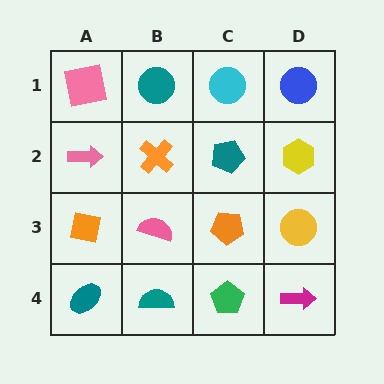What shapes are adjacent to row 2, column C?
A cyan circle (row 1, column C), an orange pentagon (row 3, column C), an orange cross (row 2, column B), a yellow hexagon (row 2, column D).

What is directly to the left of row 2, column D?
A teal pentagon.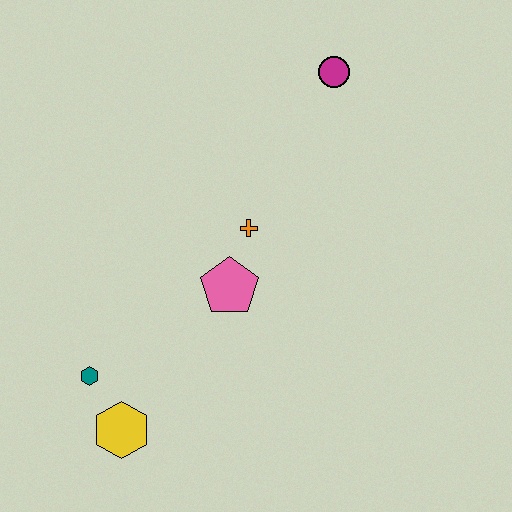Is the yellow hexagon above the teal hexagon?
No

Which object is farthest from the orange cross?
The yellow hexagon is farthest from the orange cross.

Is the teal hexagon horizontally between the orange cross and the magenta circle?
No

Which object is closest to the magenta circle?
The orange cross is closest to the magenta circle.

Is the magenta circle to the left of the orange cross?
No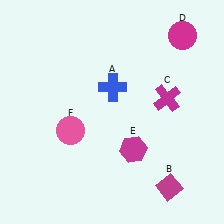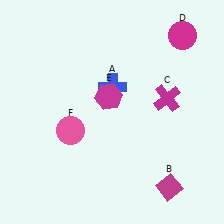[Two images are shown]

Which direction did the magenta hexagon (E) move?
The magenta hexagon (E) moved up.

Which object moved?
The magenta hexagon (E) moved up.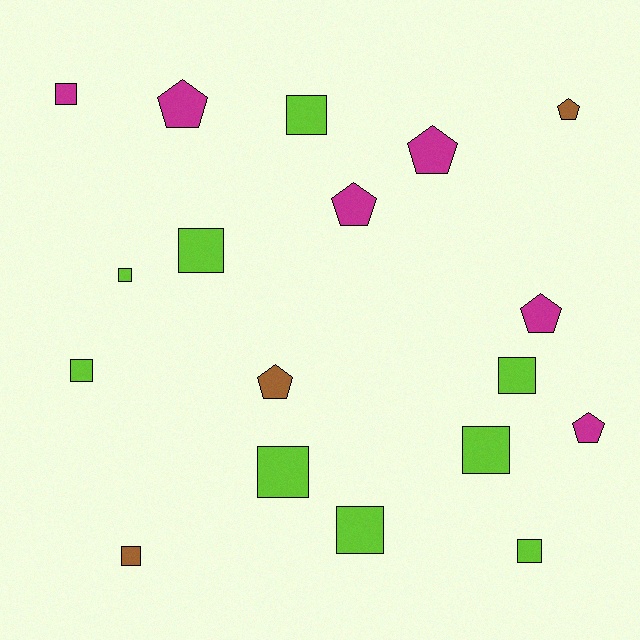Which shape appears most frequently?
Square, with 11 objects.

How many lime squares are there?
There are 9 lime squares.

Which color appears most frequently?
Lime, with 9 objects.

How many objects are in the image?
There are 18 objects.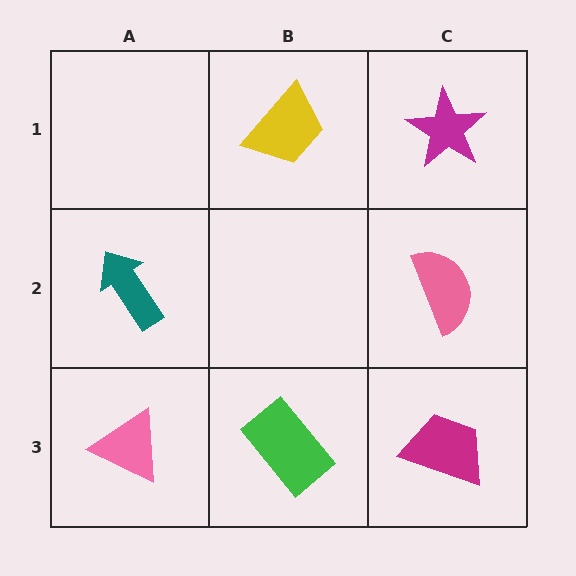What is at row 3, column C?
A magenta trapezoid.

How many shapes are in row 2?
2 shapes.